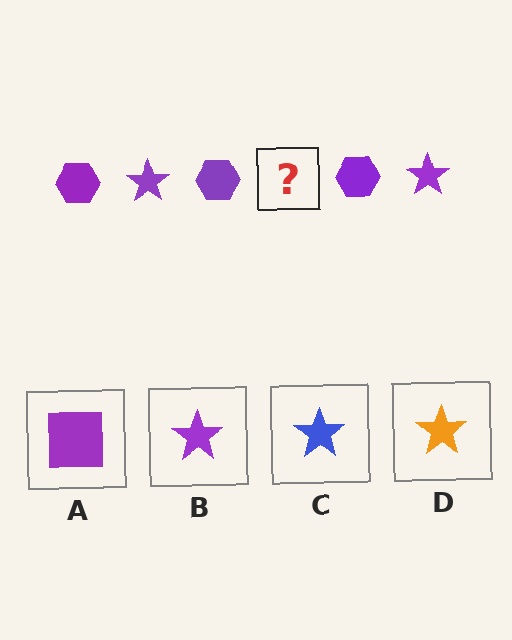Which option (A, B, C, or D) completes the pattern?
B.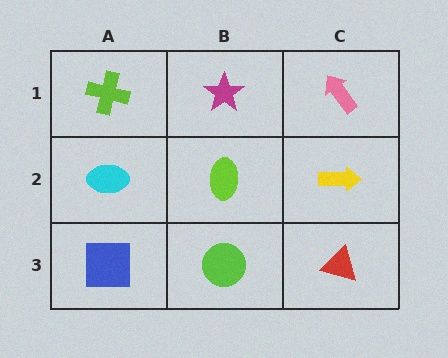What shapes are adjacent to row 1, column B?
A lime ellipse (row 2, column B), a lime cross (row 1, column A), a pink arrow (row 1, column C).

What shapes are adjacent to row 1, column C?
A yellow arrow (row 2, column C), a magenta star (row 1, column B).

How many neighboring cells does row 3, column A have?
2.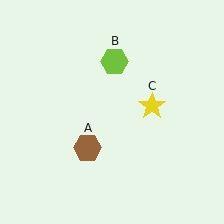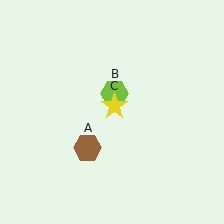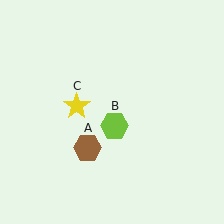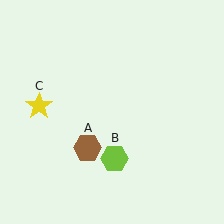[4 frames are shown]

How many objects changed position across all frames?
2 objects changed position: lime hexagon (object B), yellow star (object C).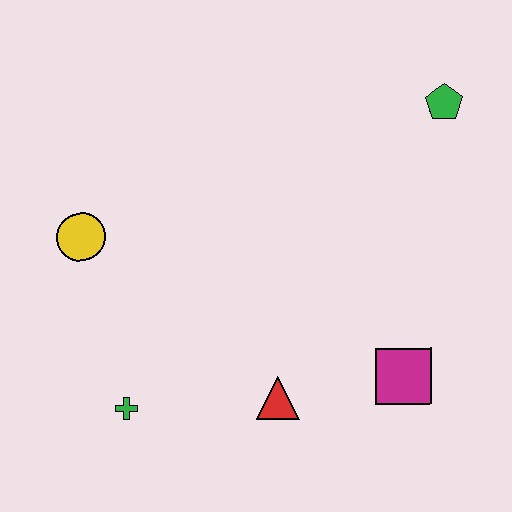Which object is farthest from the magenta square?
The yellow circle is farthest from the magenta square.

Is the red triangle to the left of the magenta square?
Yes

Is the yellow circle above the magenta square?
Yes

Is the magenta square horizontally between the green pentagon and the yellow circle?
Yes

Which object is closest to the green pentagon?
The magenta square is closest to the green pentagon.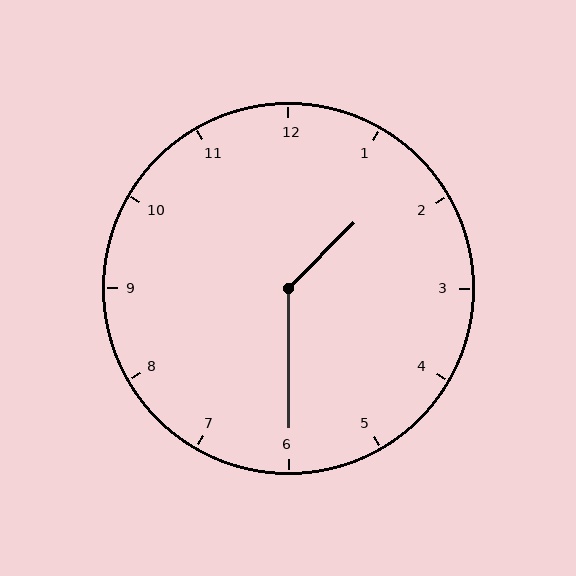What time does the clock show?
1:30.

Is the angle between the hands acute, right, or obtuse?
It is obtuse.